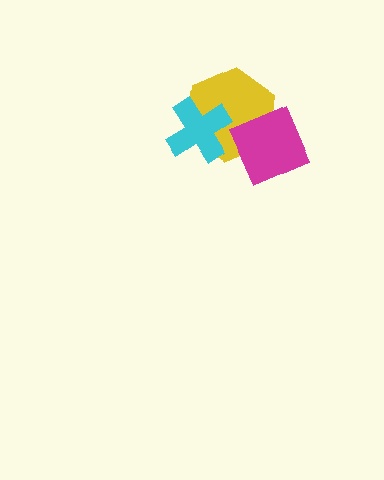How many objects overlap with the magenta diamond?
1 object overlaps with the magenta diamond.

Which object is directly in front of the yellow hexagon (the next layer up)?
The cyan cross is directly in front of the yellow hexagon.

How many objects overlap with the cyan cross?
1 object overlaps with the cyan cross.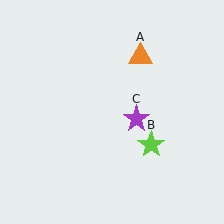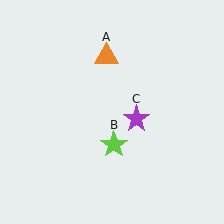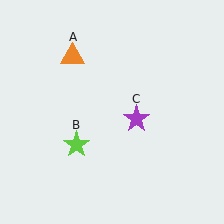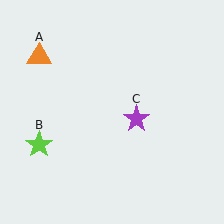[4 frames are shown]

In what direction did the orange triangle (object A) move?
The orange triangle (object A) moved left.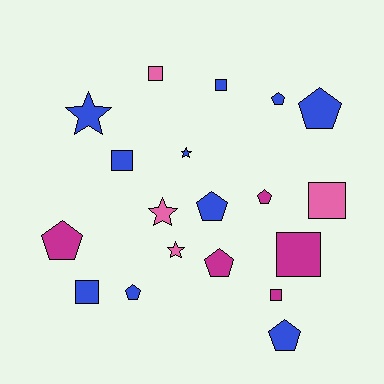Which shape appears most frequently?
Pentagon, with 8 objects.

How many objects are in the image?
There are 19 objects.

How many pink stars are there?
There are 2 pink stars.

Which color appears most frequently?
Blue, with 10 objects.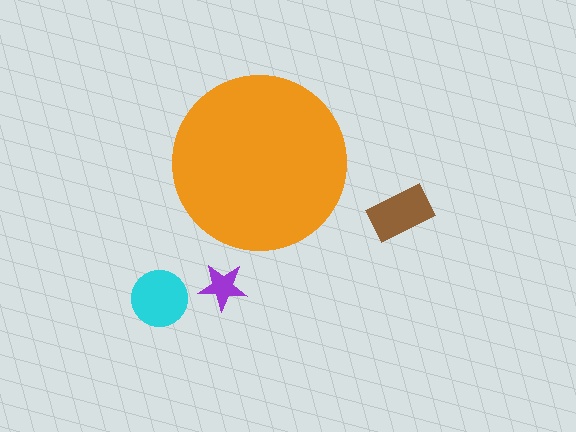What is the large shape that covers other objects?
An orange circle.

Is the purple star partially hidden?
No, the purple star is fully visible.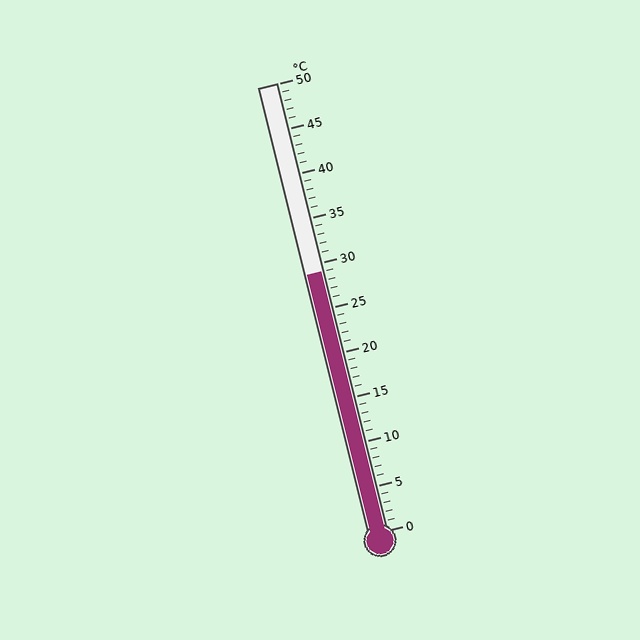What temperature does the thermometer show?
The thermometer shows approximately 29°C.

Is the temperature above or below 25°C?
The temperature is above 25°C.